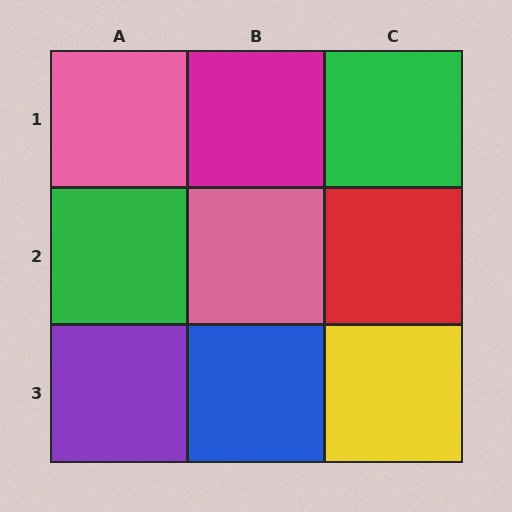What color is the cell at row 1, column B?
Magenta.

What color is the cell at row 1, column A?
Pink.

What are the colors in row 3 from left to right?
Purple, blue, yellow.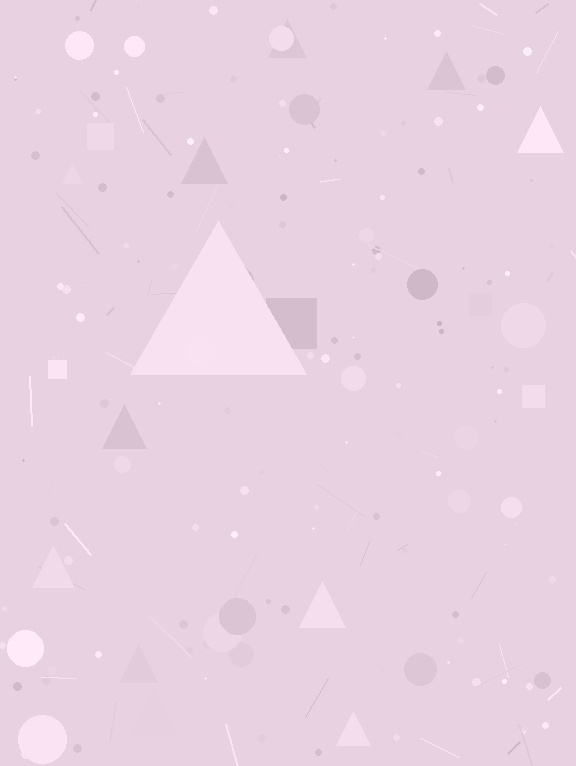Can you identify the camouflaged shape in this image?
The camouflaged shape is a triangle.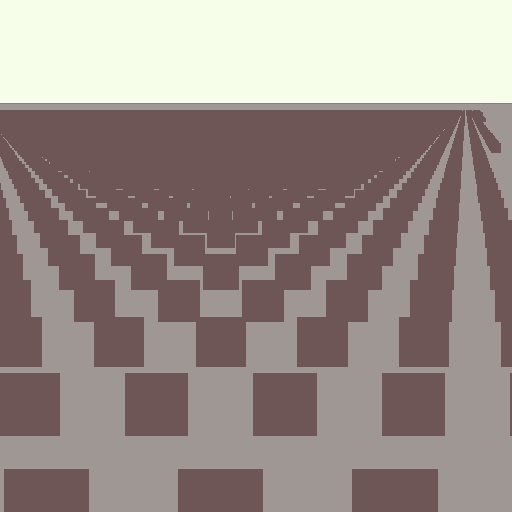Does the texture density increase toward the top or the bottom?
Density increases toward the top.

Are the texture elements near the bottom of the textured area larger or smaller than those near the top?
Larger. Near the bottom, elements are closer to the viewer and appear at a bigger on-screen size.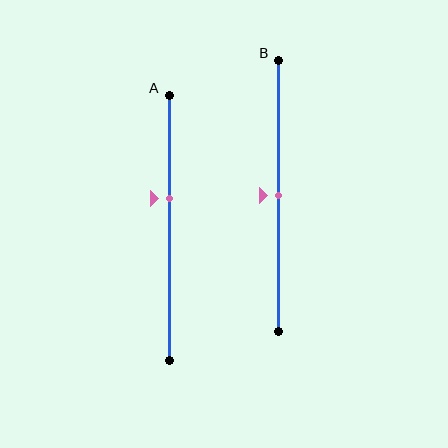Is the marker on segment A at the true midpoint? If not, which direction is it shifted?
No, the marker on segment A is shifted upward by about 11% of the segment length.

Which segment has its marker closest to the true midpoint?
Segment B has its marker closest to the true midpoint.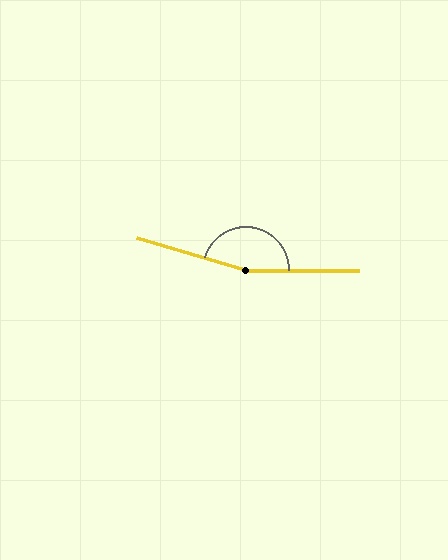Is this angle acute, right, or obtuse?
It is obtuse.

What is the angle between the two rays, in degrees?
Approximately 163 degrees.